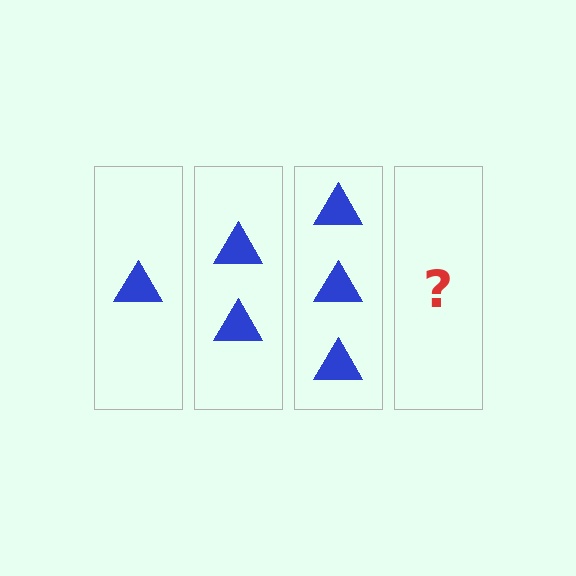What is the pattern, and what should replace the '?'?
The pattern is that each step adds one more triangle. The '?' should be 4 triangles.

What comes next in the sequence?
The next element should be 4 triangles.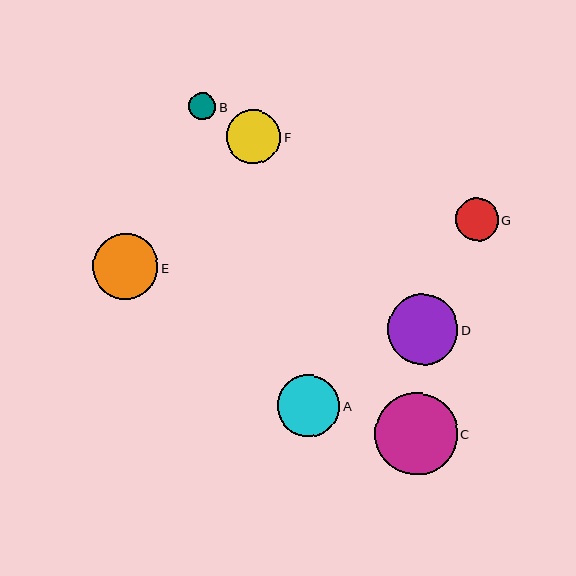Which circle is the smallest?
Circle B is the smallest with a size of approximately 27 pixels.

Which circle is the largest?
Circle C is the largest with a size of approximately 82 pixels.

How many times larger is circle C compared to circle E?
Circle C is approximately 1.3 times the size of circle E.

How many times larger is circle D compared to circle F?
Circle D is approximately 1.3 times the size of circle F.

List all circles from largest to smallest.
From largest to smallest: C, D, E, A, F, G, B.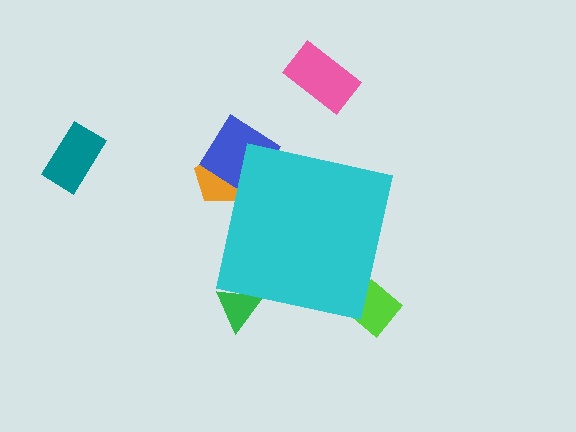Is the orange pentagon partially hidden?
Yes, the orange pentagon is partially hidden behind the cyan square.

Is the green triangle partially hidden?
Yes, the green triangle is partially hidden behind the cyan square.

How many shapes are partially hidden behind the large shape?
4 shapes are partially hidden.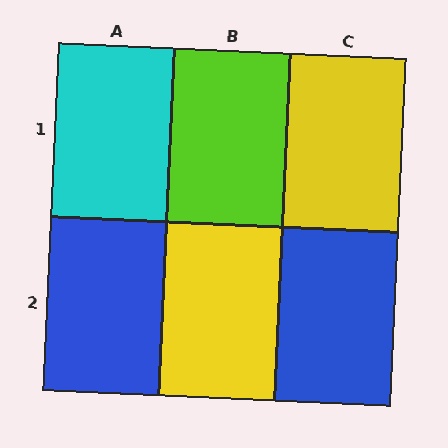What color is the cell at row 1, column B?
Lime.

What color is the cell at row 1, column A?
Cyan.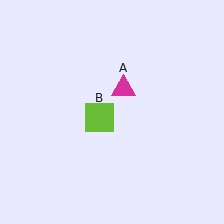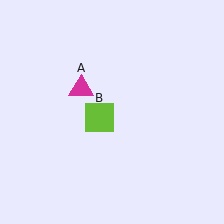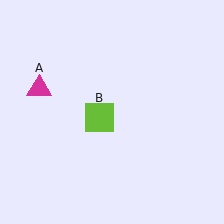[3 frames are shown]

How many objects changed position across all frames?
1 object changed position: magenta triangle (object A).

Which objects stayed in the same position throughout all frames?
Lime square (object B) remained stationary.